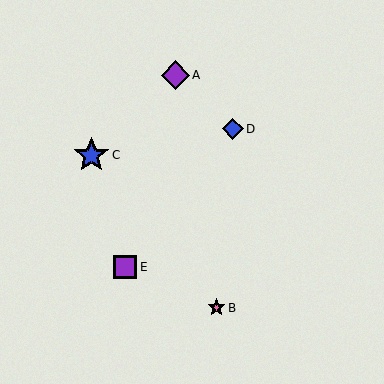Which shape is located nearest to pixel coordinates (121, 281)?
The purple square (labeled E) at (125, 267) is nearest to that location.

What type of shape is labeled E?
Shape E is a purple square.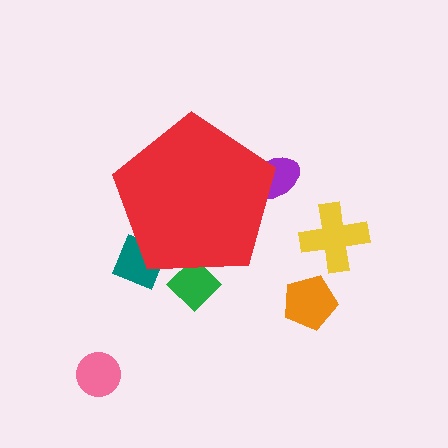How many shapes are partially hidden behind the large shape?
3 shapes are partially hidden.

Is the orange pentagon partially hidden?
No, the orange pentagon is fully visible.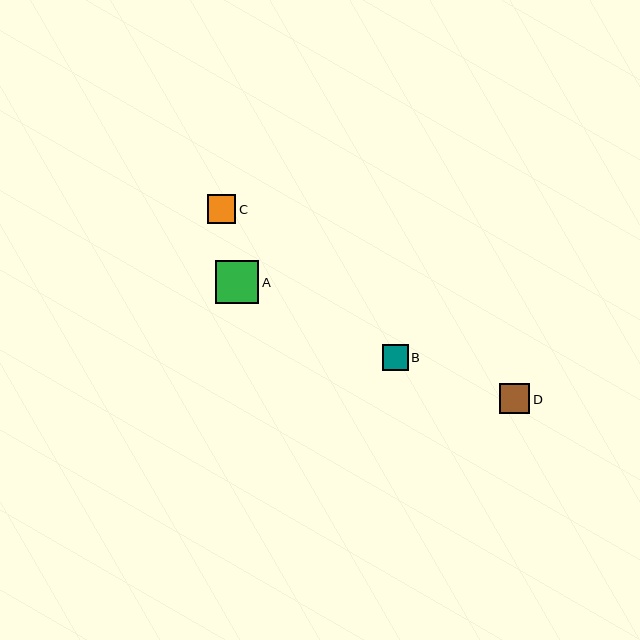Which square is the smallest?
Square B is the smallest with a size of approximately 26 pixels.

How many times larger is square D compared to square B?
Square D is approximately 1.1 times the size of square B.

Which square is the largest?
Square A is the largest with a size of approximately 44 pixels.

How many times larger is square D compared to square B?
Square D is approximately 1.1 times the size of square B.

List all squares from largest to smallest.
From largest to smallest: A, D, C, B.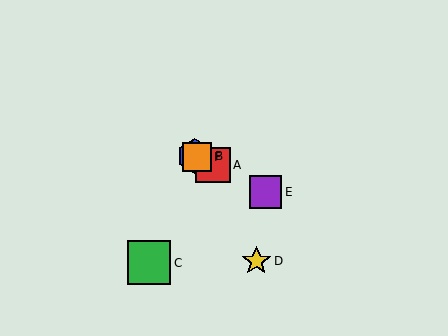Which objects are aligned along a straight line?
Objects A, B, E, F are aligned along a straight line.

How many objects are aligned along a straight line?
4 objects (A, B, E, F) are aligned along a straight line.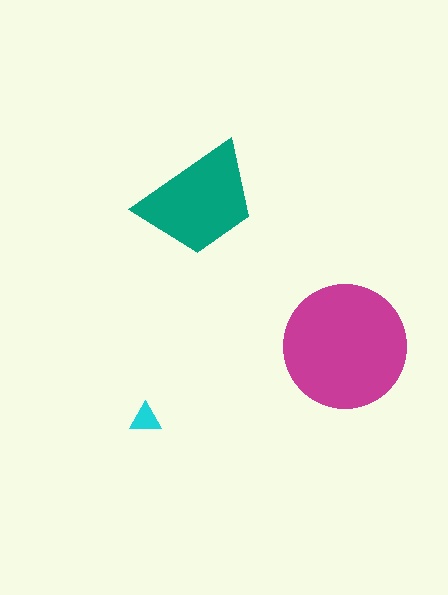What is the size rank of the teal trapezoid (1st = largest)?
2nd.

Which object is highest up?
The teal trapezoid is topmost.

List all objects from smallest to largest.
The cyan triangle, the teal trapezoid, the magenta circle.